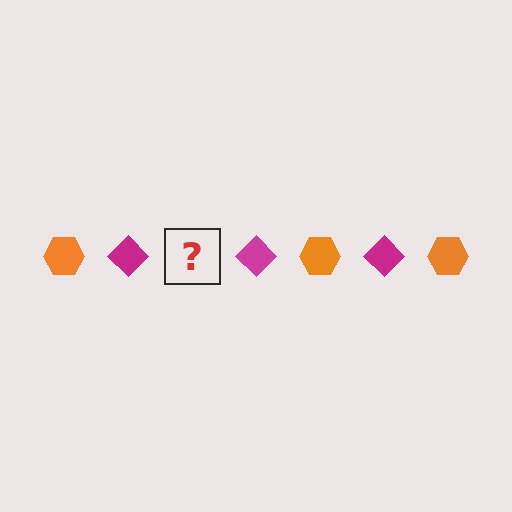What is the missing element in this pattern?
The missing element is an orange hexagon.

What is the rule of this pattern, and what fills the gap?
The rule is that the pattern alternates between orange hexagon and magenta diamond. The gap should be filled with an orange hexagon.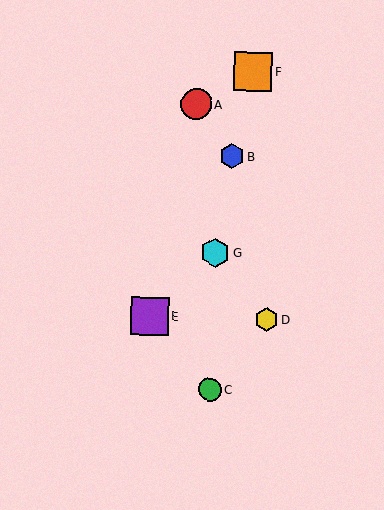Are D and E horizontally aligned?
Yes, both are at y≈319.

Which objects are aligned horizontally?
Objects D, E are aligned horizontally.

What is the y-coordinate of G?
Object G is at y≈253.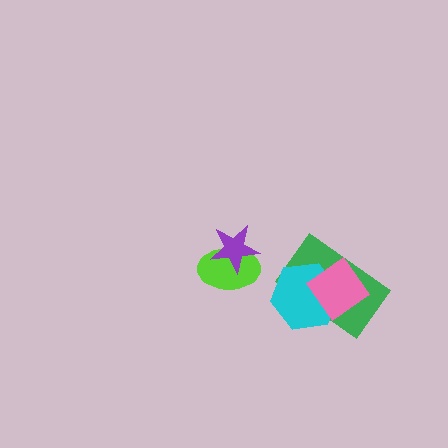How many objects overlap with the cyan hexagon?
2 objects overlap with the cyan hexagon.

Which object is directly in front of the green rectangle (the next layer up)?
The cyan hexagon is directly in front of the green rectangle.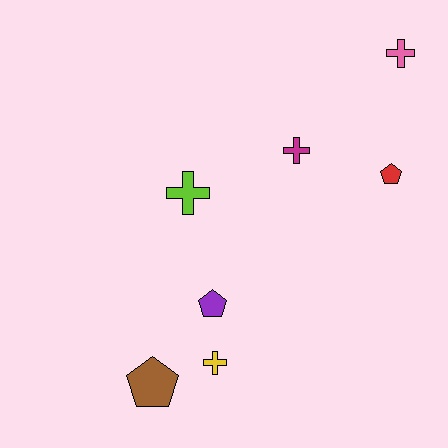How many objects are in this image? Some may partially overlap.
There are 7 objects.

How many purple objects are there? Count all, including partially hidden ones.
There is 1 purple object.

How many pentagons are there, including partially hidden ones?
There are 3 pentagons.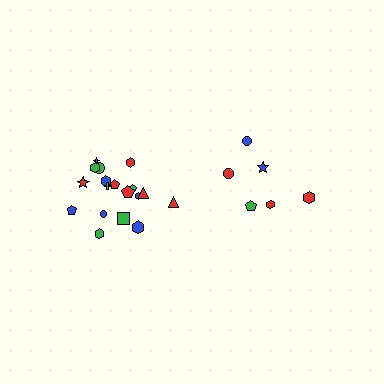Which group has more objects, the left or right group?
The left group.